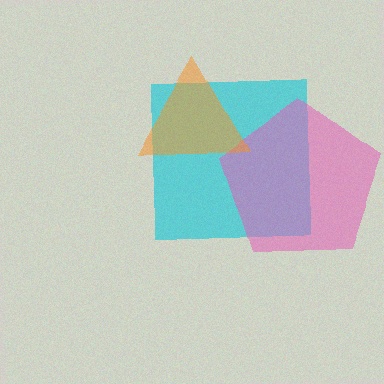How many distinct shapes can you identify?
There are 3 distinct shapes: a cyan square, a pink pentagon, an orange triangle.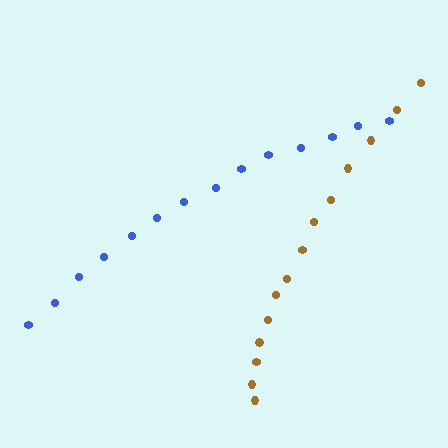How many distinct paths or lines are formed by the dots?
There are 2 distinct paths.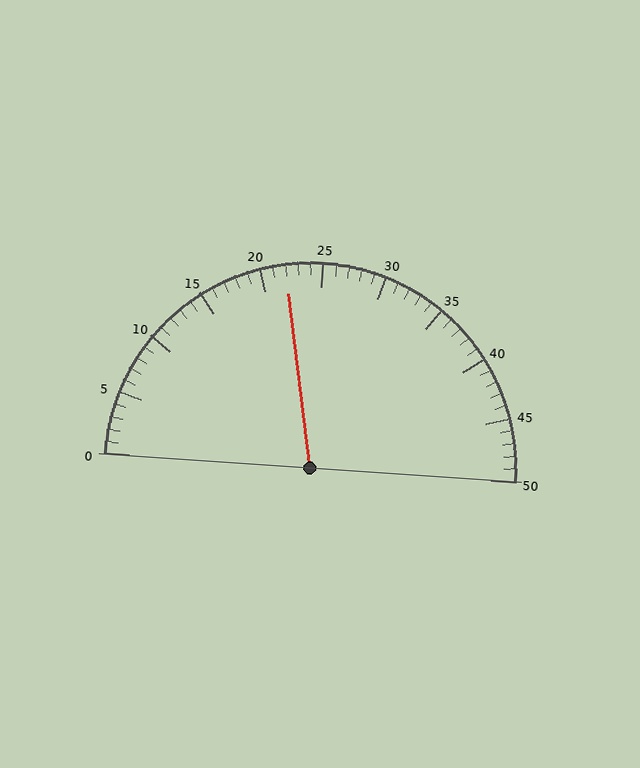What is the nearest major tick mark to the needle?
The nearest major tick mark is 20.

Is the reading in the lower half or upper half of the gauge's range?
The reading is in the lower half of the range (0 to 50).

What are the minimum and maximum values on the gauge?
The gauge ranges from 0 to 50.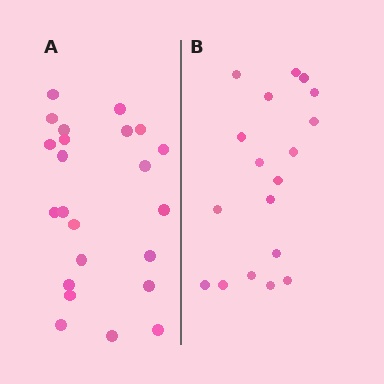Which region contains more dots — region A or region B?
Region A (the left region) has more dots.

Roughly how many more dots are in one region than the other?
Region A has about 5 more dots than region B.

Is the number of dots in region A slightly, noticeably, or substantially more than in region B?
Region A has noticeably more, but not dramatically so. The ratio is roughly 1.3 to 1.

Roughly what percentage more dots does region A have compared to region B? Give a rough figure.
About 30% more.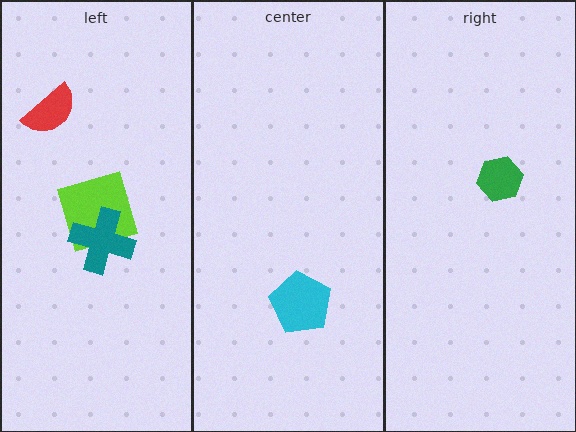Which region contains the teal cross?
The left region.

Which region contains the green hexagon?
The right region.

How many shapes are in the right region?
1.